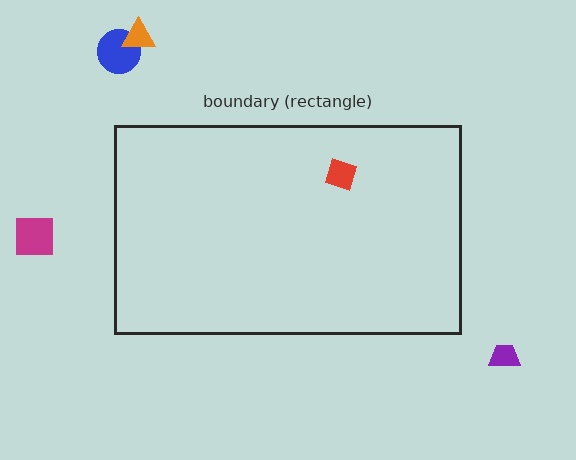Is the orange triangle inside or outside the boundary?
Outside.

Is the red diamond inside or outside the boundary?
Inside.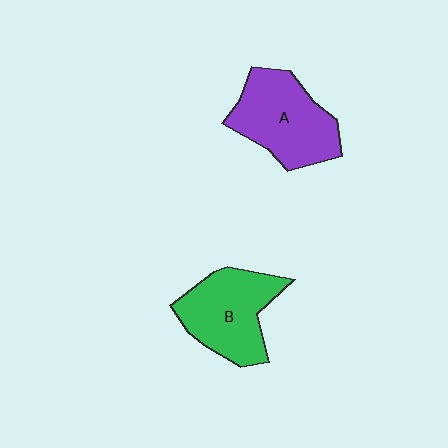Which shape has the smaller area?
Shape B (green).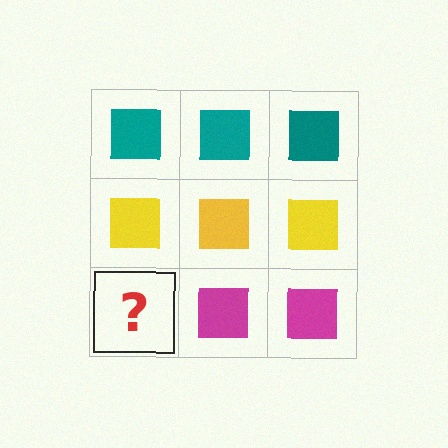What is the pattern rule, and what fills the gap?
The rule is that each row has a consistent color. The gap should be filled with a magenta square.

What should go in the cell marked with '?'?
The missing cell should contain a magenta square.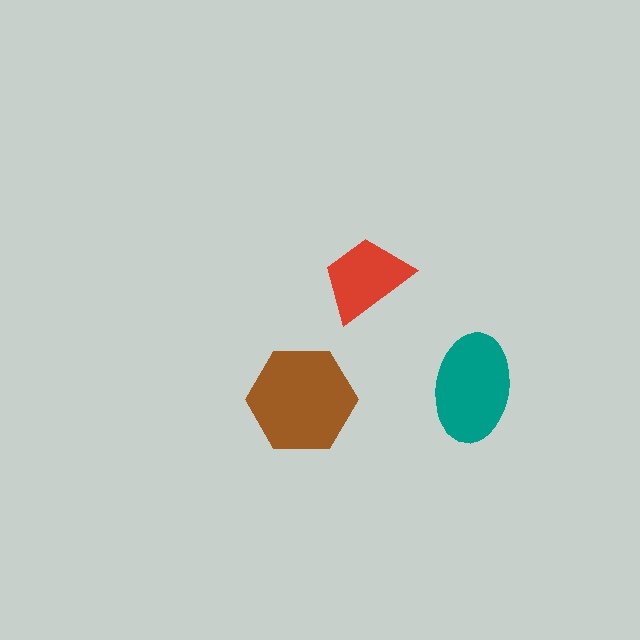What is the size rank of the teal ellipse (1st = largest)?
2nd.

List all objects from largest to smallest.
The brown hexagon, the teal ellipse, the red trapezoid.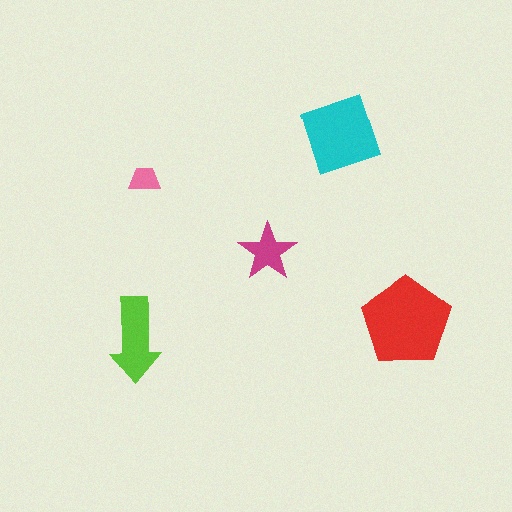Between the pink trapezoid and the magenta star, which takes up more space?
The magenta star.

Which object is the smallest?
The pink trapezoid.